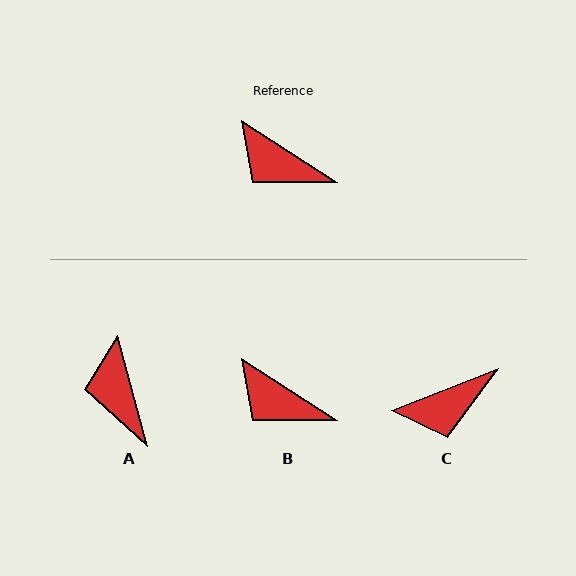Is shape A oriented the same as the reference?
No, it is off by about 42 degrees.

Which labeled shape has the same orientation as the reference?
B.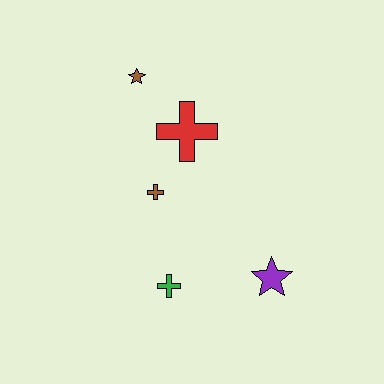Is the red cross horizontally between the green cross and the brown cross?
No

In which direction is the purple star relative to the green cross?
The purple star is to the right of the green cross.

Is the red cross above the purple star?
Yes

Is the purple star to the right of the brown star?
Yes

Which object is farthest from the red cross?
The purple star is farthest from the red cross.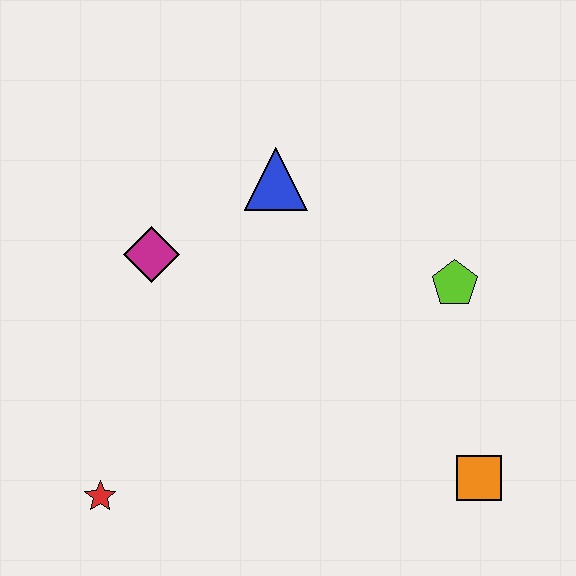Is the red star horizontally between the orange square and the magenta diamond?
No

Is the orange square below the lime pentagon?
Yes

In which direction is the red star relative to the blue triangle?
The red star is below the blue triangle.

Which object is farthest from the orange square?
The magenta diamond is farthest from the orange square.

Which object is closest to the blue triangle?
The magenta diamond is closest to the blue triangle.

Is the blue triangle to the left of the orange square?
Yes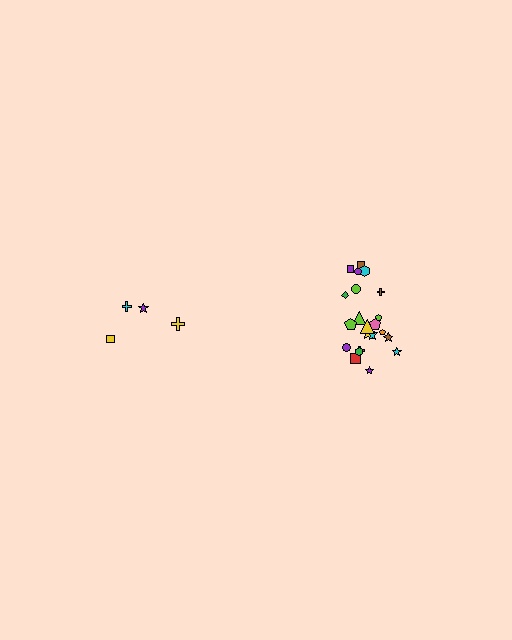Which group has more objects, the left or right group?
The right group.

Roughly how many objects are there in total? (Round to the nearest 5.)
Roughly 25 objects in total.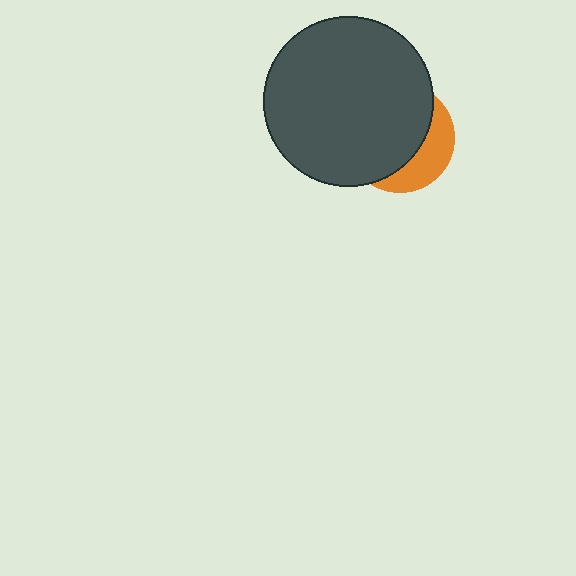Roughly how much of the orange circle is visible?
A small part of it is visible (roughly 32%).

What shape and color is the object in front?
The object in front is a dark gray circle.